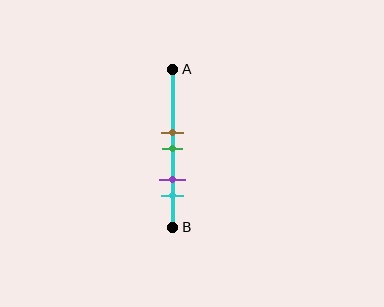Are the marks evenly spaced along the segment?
No, the marks are not evenly spaced.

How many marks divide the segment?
There are 4 marks dividing the segment.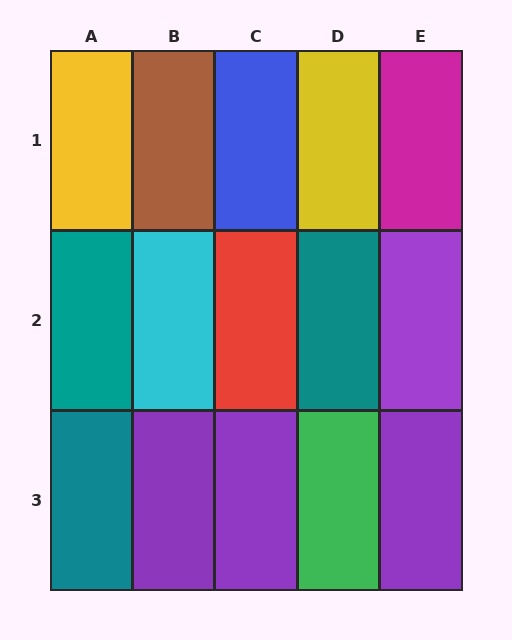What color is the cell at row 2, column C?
Red.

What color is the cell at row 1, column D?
Yellow.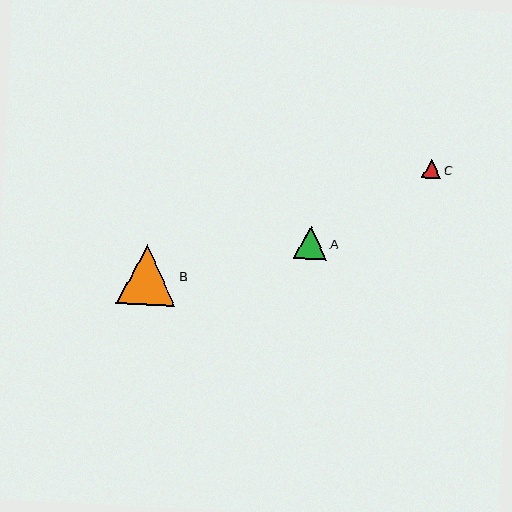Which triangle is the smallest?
Triangle C is the smallest with a size of approximately 19 pixels.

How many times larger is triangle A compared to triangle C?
Triangle A is approximately 1.7 times the size of triangle C.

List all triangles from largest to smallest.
From largest to smallest: B, A, C.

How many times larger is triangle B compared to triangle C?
Triangle B is approximately 3.1 times the size of triangle C.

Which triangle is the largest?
Triangle B is the largest with a size of approximately 59 pixels.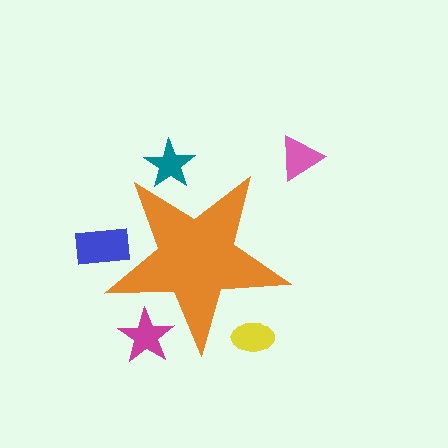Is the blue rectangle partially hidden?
Yes, the blue rectangle is partially hidden behind the orange star.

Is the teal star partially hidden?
Yes, the teal star is partially hidden behind the orange star.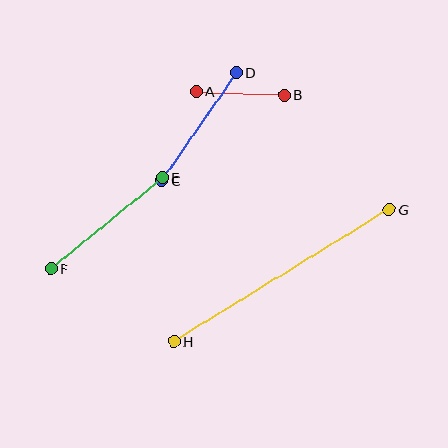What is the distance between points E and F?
The distance is approximately 144 pixels.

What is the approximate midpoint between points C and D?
The midpoint is at approximately (199, 126) pixels.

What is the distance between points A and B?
The distance is approximately 88 pixels.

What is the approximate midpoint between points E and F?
The midpoint is at approximately (107, 223) pixels.